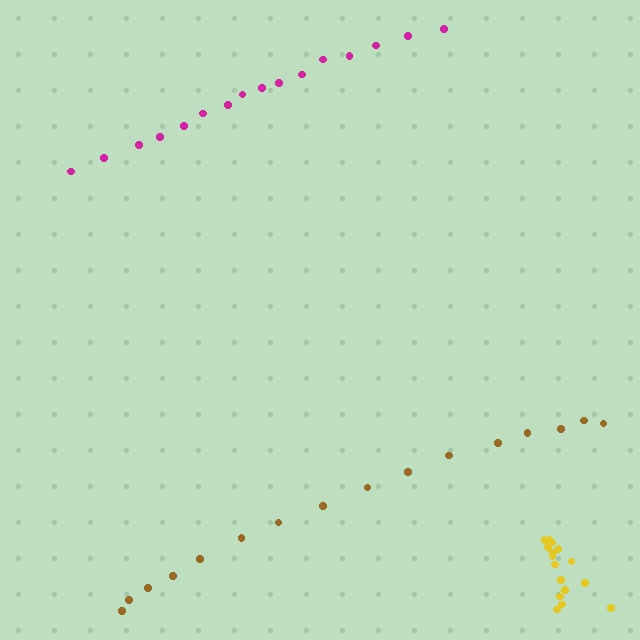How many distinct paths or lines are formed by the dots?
There are 3 distinct paths.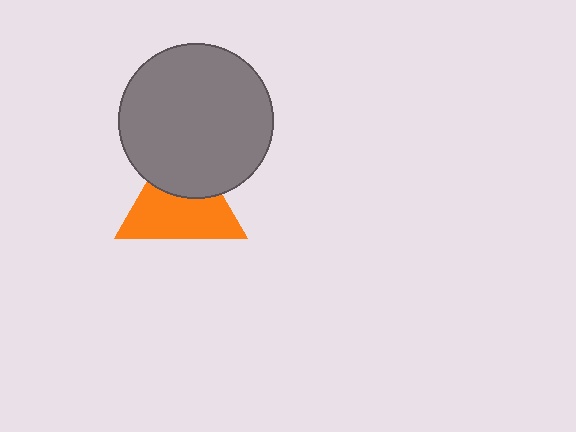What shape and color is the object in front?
The object in front is a gray circle.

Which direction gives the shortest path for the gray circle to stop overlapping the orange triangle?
Moving up gives the shortest separation.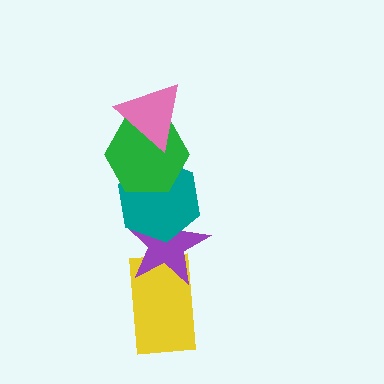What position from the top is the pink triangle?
The pink triangle is 1st from the top.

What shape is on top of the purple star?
The teal hexagon is on top of the purple star.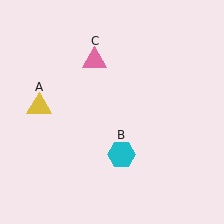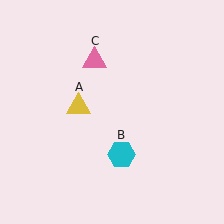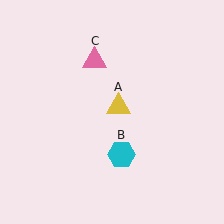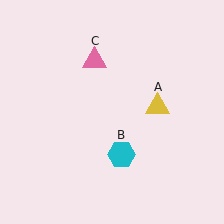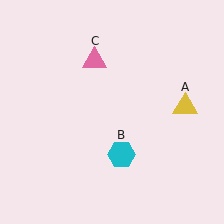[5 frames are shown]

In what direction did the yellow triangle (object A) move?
The yellow triangle (object A) moved right.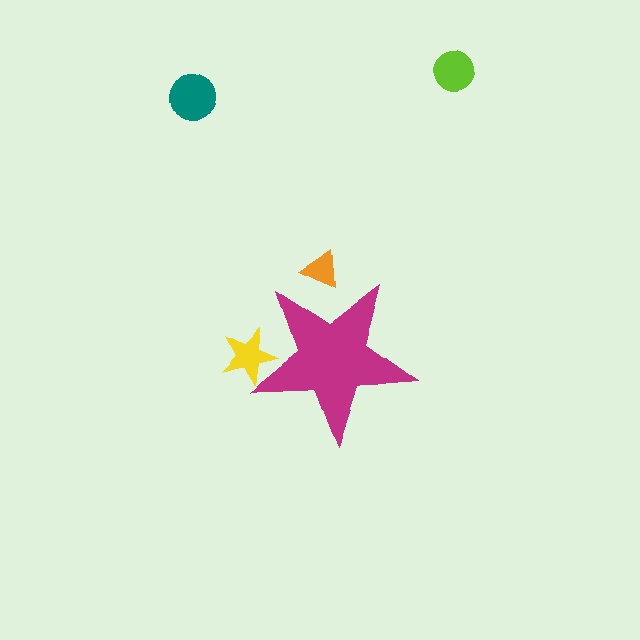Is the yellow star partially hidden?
Yes, the yellow star is partially hidden behind the magenta star.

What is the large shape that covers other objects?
A magenta star.